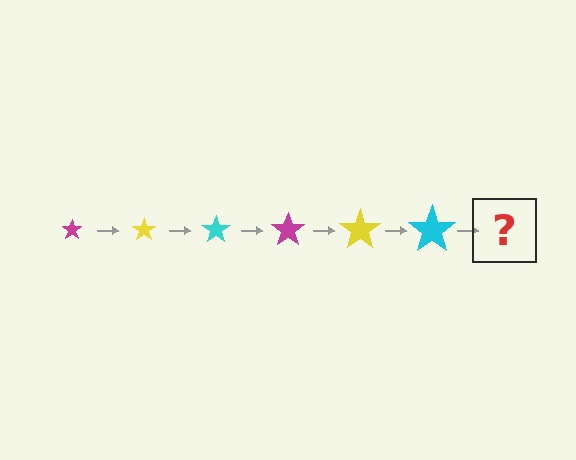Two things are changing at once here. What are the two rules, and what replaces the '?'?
The two rules are that the star grows larger each step and the color cycles through magenta, yellow, and cyan. The '?' should be a magenta star, larger than the previous one.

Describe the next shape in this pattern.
It should be a magenta star, larger than the previous one.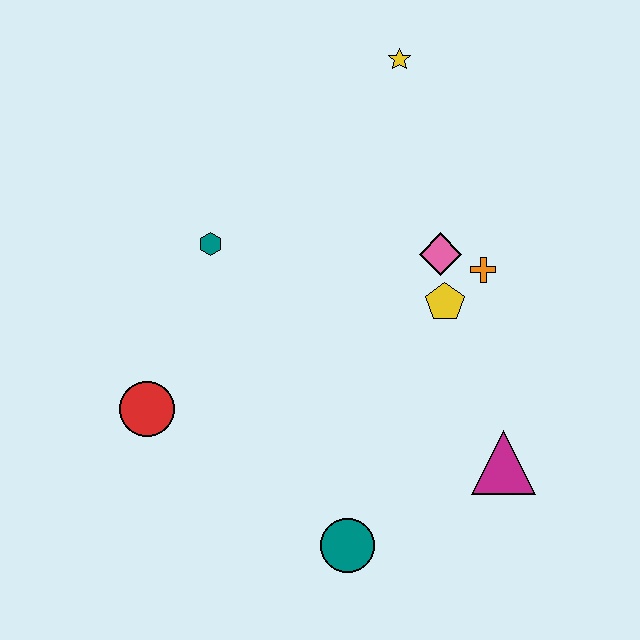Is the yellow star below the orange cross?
No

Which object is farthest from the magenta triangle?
The yellow star is farthest from the magenta triangle.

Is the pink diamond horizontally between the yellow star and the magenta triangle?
Yes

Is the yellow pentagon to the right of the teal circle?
Yes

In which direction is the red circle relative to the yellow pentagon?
The red circle is to the left of the yellow pentagon.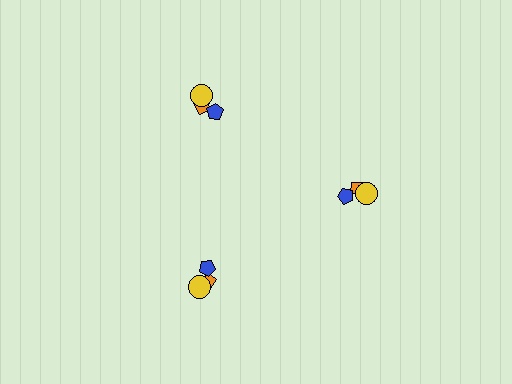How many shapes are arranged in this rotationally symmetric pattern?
There are 9 shapes, arranged in 3 groups of 3.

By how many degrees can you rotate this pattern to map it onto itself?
The pattern maps onto itself every 120 degrees of rotation.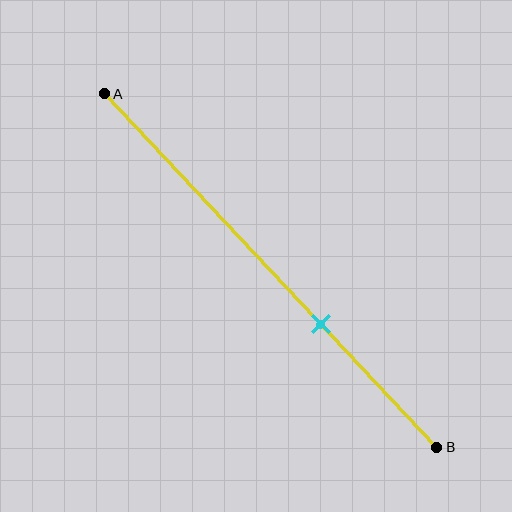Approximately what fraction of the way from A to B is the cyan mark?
The cyan mark is approximately 65% of the way from A to B.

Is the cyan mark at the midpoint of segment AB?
No, the mark is at about 65% from A, not at the 50% midpoint.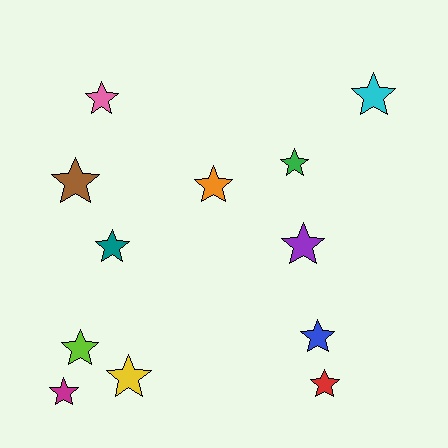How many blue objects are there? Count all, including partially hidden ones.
There is 1 blue object.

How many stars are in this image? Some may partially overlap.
There are 12 stars.